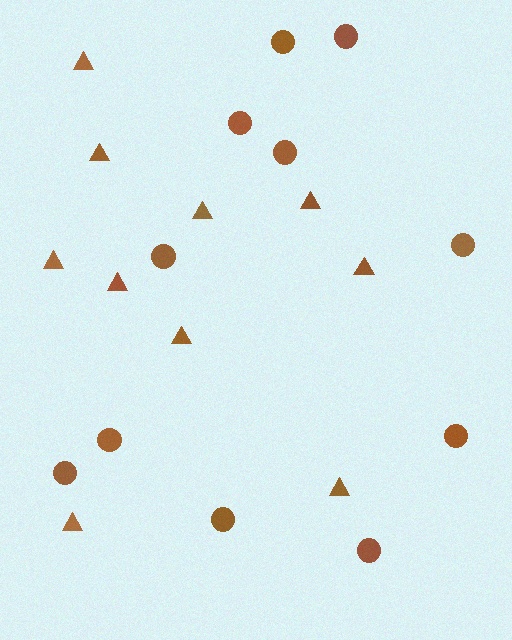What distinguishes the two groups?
There are 2 groups: one group of circles (11) and one group of triangles (10).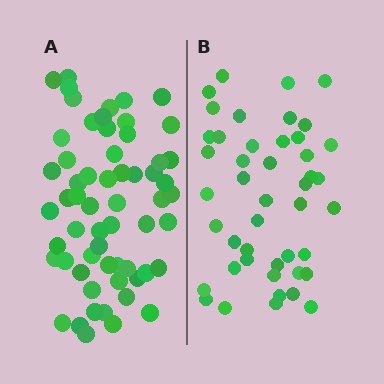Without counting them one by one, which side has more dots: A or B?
Region A (the left region) has more dots.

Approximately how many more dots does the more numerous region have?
Region A has approximately 15 more dots than region B.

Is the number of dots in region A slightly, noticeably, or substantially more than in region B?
Region A has noticeably more, but not dramatically so. The ratio is roughly 1.3 to 1.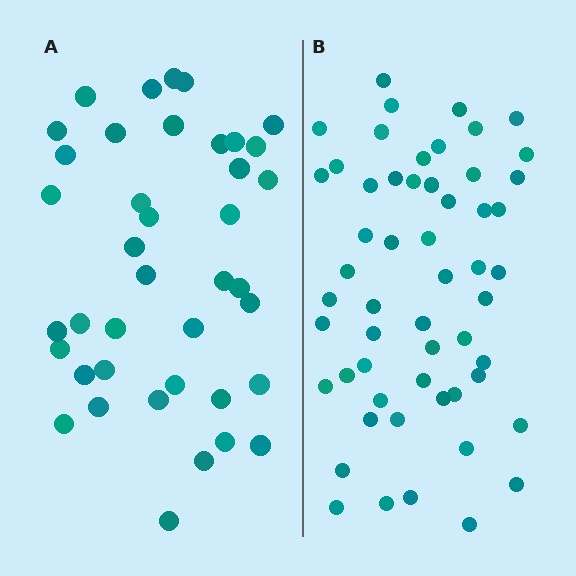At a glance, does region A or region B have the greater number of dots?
Region B (the right region) has more dots.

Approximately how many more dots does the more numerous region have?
Region B has approximately 15 more dots than region A.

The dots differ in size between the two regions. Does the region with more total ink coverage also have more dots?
No. Region A has more total ink coverage because its dots are larger, but region B actually contains more individual dots. Total area can be misleading — the number of items is what matters here.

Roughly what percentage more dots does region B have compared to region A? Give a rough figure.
About 40% more.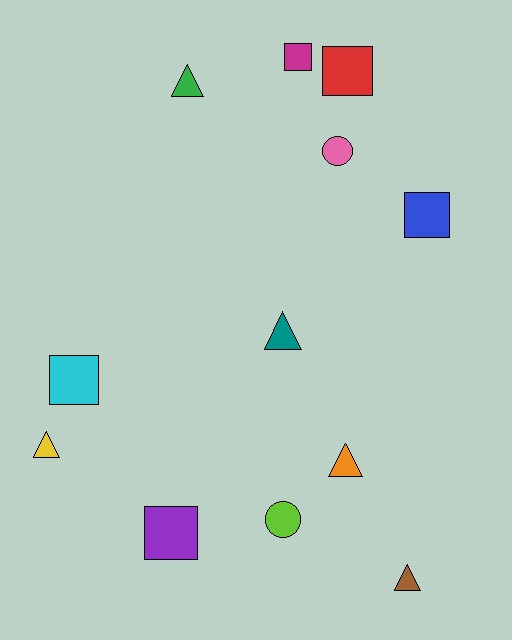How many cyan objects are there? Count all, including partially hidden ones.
There is 1 cyan object.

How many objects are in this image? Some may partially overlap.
There are 12 objects.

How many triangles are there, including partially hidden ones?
There are 5 triangles.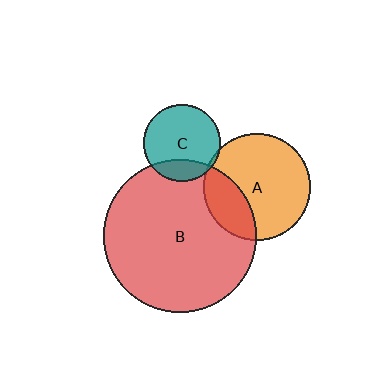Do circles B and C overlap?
Yes.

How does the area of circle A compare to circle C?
Approximately 1.9 times.